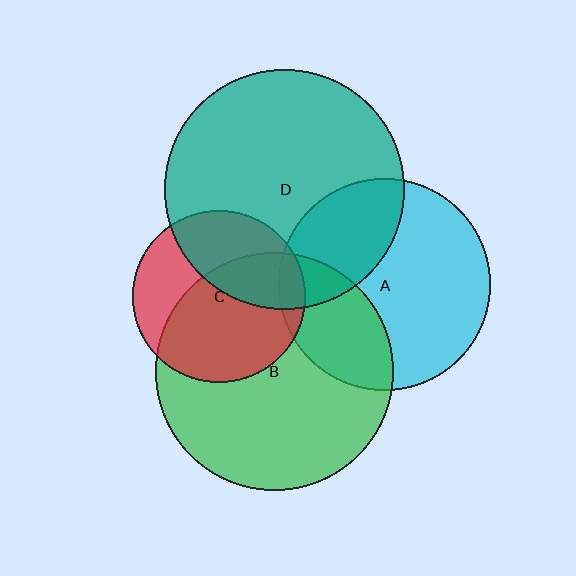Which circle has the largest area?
Circle D (teal).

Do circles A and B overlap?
Yes.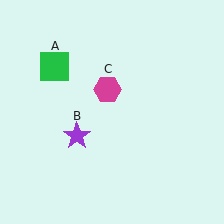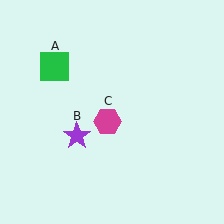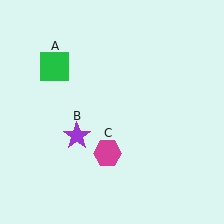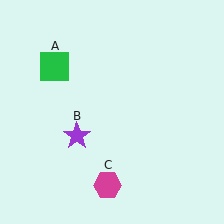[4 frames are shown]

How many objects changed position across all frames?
1 object changed position: magenta hexagon (object C).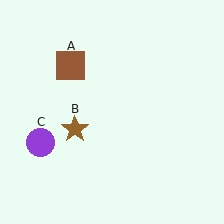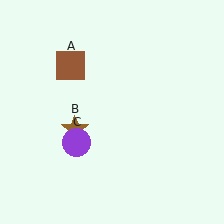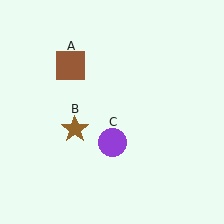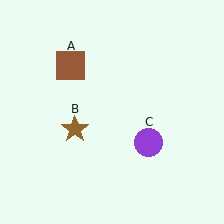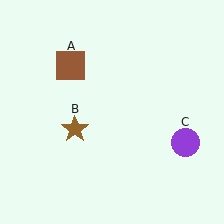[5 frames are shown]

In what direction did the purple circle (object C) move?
The purple circle (object C) moved right.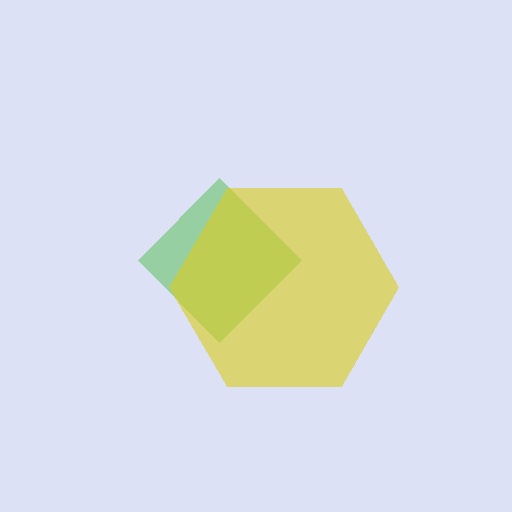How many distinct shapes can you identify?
There are 2 distinct shapes: a green diamond, a yellow hexagon.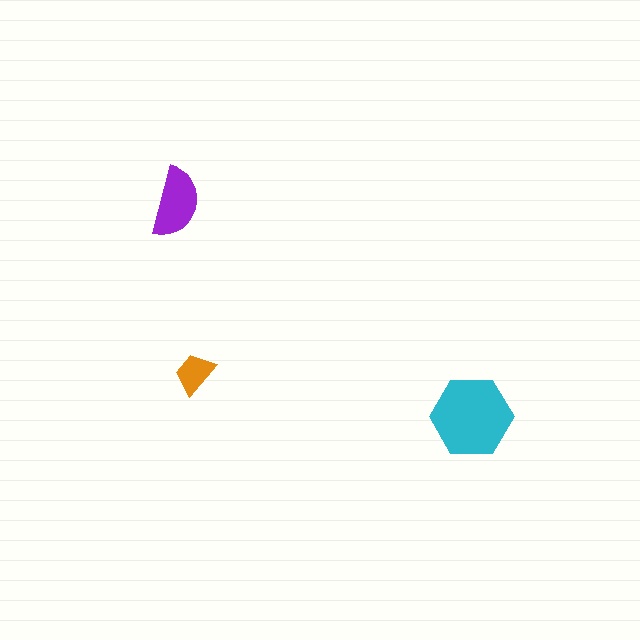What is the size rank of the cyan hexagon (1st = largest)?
1st.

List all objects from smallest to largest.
The orange trapezoid, the purple semicircle, the cyan hexagon.